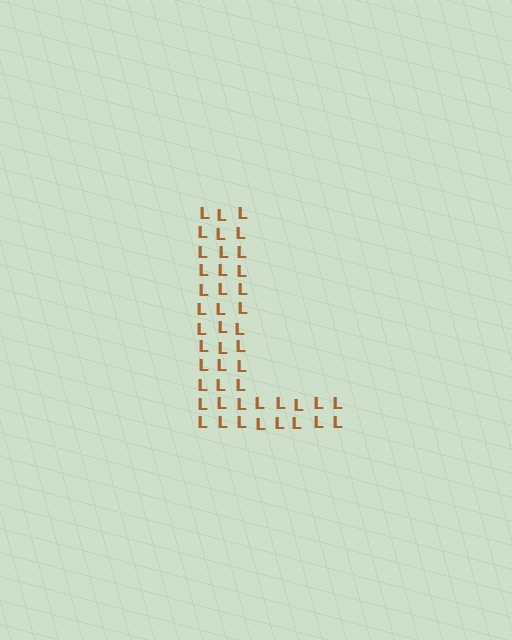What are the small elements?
The small elements are letter L's.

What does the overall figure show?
The overall figure shows the letter L.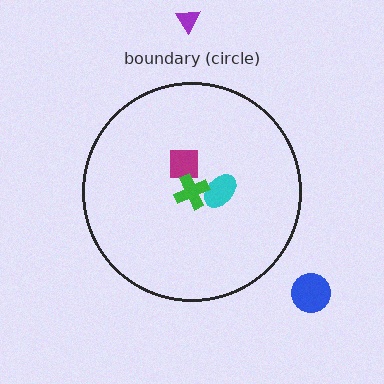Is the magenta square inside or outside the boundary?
Inside.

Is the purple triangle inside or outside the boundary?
Outside.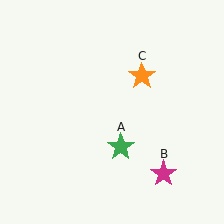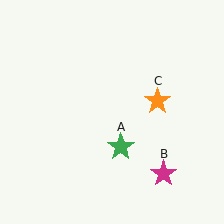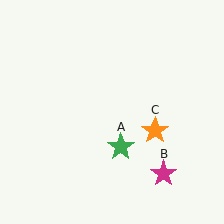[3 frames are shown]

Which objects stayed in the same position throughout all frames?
Green star (object A) and magenta star (object B) remained stationary.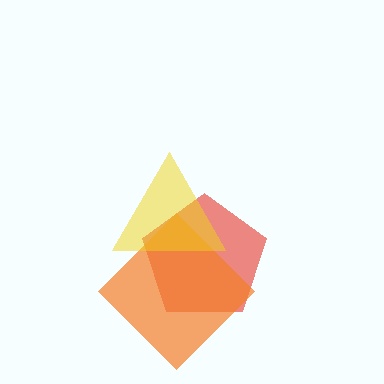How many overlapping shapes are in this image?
There are 3 overlapping shapes in the image.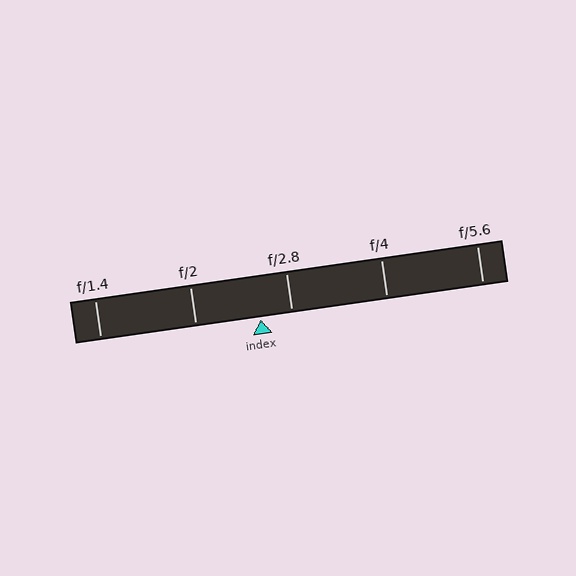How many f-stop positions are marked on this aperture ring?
There are 5 f-stop positions marked.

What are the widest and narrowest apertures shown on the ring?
The widest aperture shown is f/1.4 and the narrowest is f/5.6.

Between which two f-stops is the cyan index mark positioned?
The index mark is between f/2 and f/2.8.